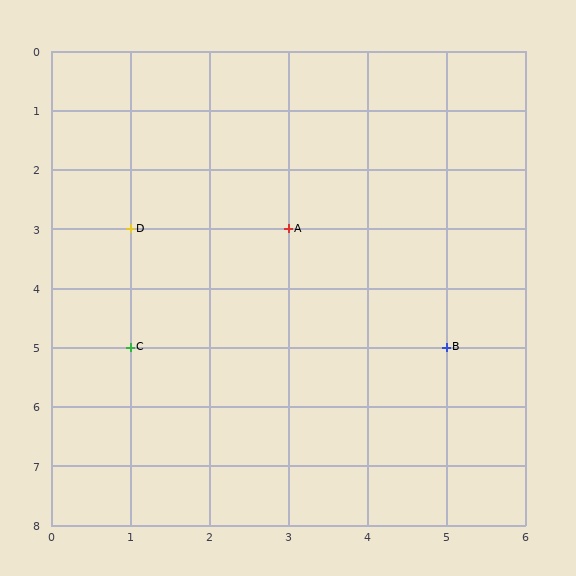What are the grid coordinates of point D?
Point D is at grid coordinates (1, 3).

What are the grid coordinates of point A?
Point A is at grid coordinates (3, 3).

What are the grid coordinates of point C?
Point C is at grid coordinates (1, 5).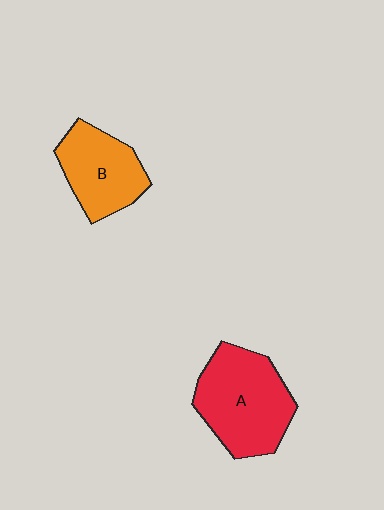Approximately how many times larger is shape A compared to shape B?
Approximately 1.4 times.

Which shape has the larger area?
Shape A (red).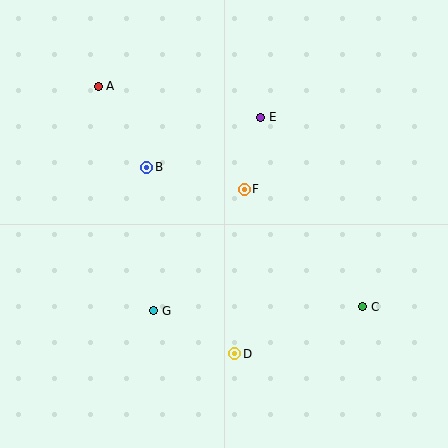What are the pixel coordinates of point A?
Point A is at (98, 86).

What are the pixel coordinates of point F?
Point F is at (244, 189).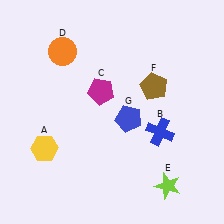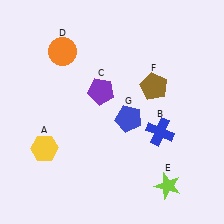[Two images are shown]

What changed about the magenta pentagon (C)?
In Image 1, C is magenta. In Image 2, it changed to purple.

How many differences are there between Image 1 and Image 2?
There is 1 difference between the two images.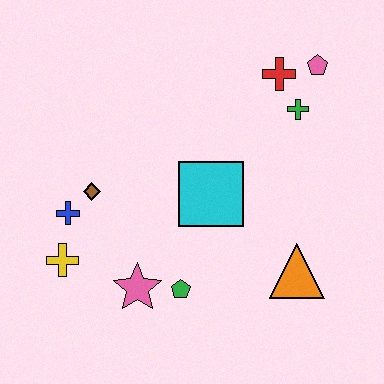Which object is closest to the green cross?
The red cross is closest to the green cross.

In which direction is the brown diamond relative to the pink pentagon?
The brown diamond is to the left of the pink pentagon.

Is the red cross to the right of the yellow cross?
Yes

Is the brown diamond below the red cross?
Yes